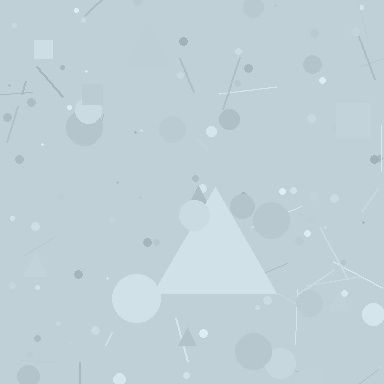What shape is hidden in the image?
A triangle is hidden in the image.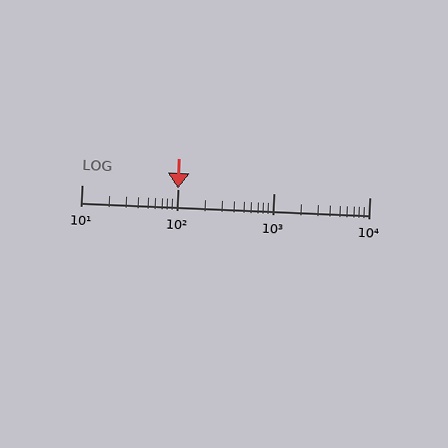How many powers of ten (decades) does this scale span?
The scale spans 3 decades, from 10 to 10000.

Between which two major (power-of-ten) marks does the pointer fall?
The pointer is between 100 and 1000.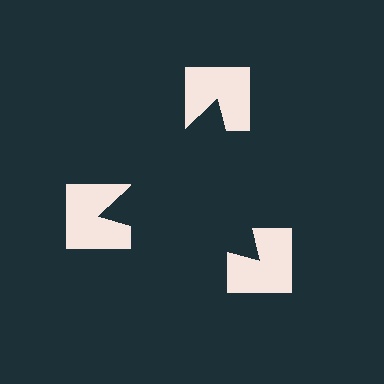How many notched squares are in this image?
There are 3 — one at each vertex of the illusory triangle.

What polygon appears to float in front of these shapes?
An illusory triangle — its edges are inferred from the aligned wedge cuts in the notched squares, not physically drawn.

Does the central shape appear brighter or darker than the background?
It typically appears slightly darker than the background, even though no actual brightness change is drawn.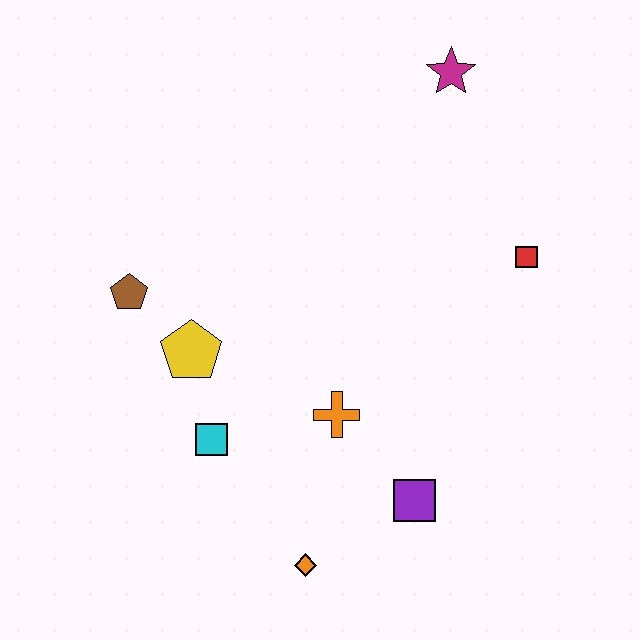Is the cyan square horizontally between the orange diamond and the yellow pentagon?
Yes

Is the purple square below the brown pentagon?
Yes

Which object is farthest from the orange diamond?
The magenta star is farthest from the orange diamond.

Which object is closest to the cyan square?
The yellow pentagon is closest to the cyan square.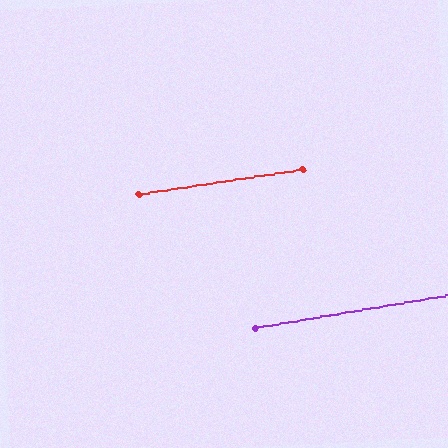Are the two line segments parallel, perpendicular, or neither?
Parallel — their directions differ by only 0.9°.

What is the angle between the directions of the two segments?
Approximately 1 degree.